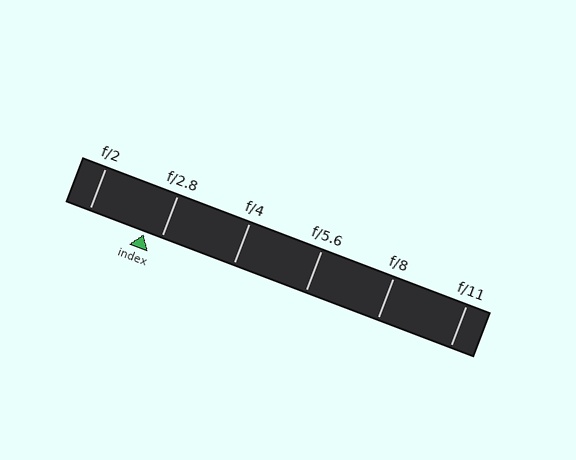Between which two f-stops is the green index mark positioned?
The index mark is between f/2 and f/2.8.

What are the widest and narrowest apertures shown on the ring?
The widest aperture shown is f/2 and the narrowest is f/11.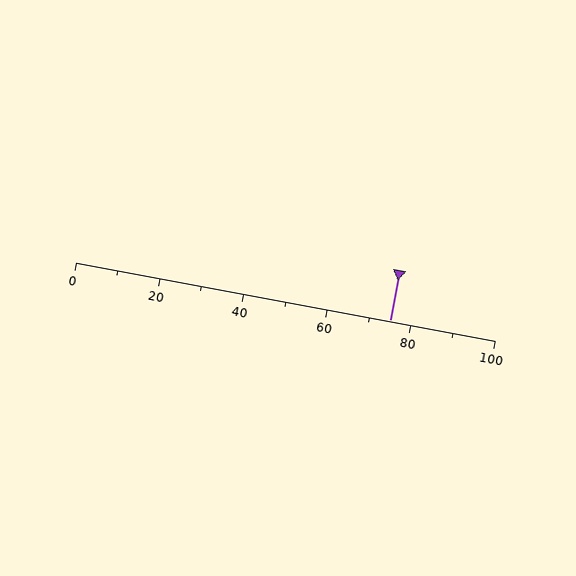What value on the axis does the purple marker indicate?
The marker indicates approximately 75.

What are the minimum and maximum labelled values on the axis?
The axis runs from 0 to 100.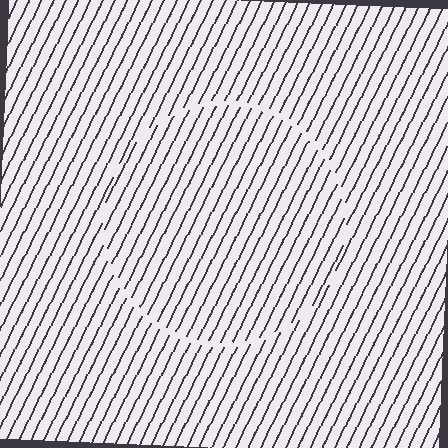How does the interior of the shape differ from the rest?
The interior of the shape contains the same grating, shifted by half a period — the contour is defined by the phase discontinuity where line-ends from the inner and outer gratings abut.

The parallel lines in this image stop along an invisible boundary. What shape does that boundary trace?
An illusory circle. The interior of the shape contains the same grating, shifted by half a period — the contour is defined by the phase discontinuity where line-ends from the inner and outer gratings abut.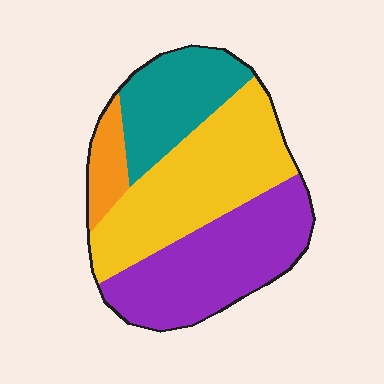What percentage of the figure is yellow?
Yellow takes up about three eighths (3/8) of the figure.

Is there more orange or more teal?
Teal.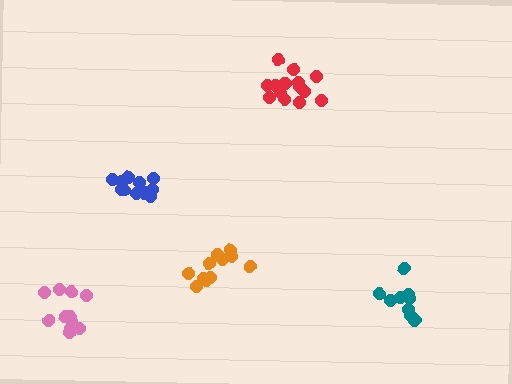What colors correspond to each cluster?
The clusters are colored: blue, pink, teal, red, orange.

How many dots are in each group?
Group 1: 12 dots, Group 2: 11 dots, Group 3: 9 dots, Group 4: 14 dots, Group 5: 11 dots (57 total).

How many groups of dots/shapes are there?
There are 5 groups.